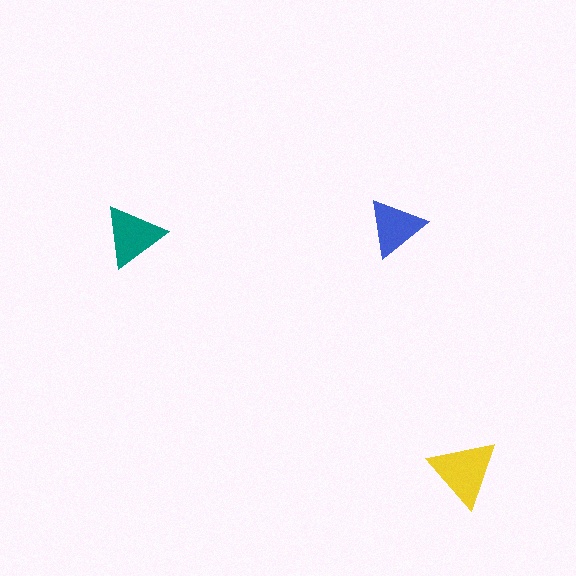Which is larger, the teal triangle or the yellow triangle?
The yellow one.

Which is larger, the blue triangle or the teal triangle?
The teal one.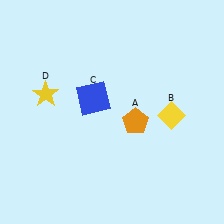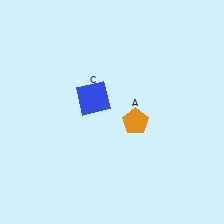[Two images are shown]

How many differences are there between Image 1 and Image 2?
There are 2 differences between the two images.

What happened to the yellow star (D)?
The yellow star (D) was removed in Image 2. It was in the top-left area of Image 1.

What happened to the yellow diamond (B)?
The yellow diamond (B) was removed in Image 2. It was in the bottom-right area of Image 1.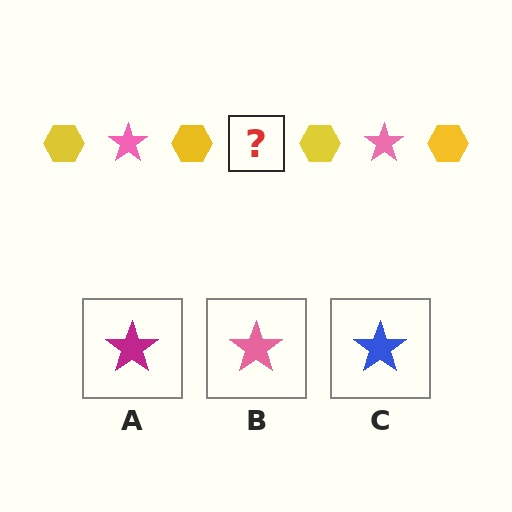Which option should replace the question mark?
Option B.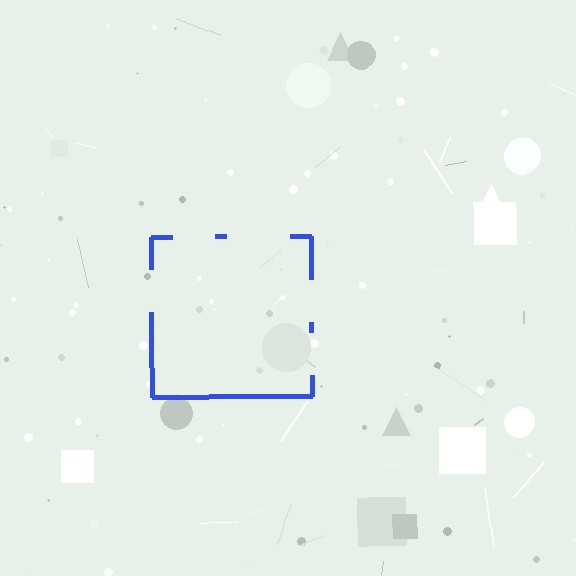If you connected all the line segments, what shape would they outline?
They would outline a square.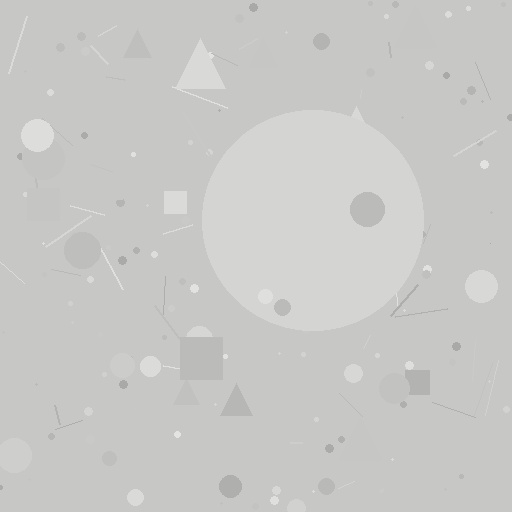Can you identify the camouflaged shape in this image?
The camouflaged shape is a circle.